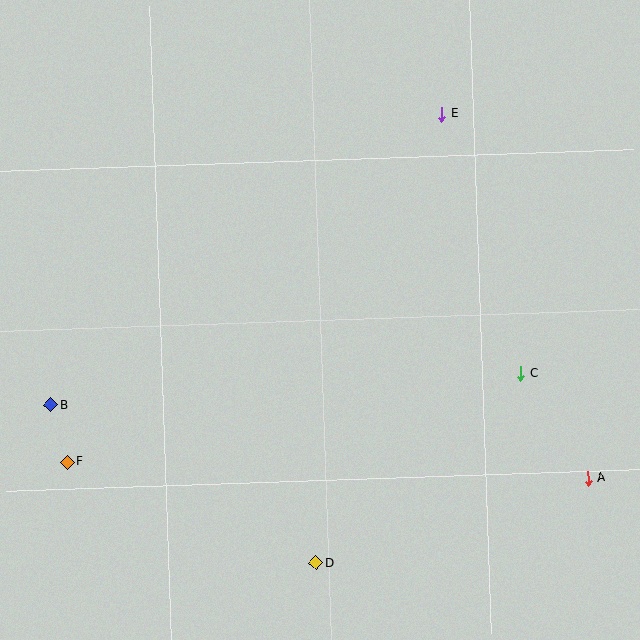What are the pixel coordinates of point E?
Point E is at (442, 114).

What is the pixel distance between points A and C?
The distance between A and C is 125 pixels.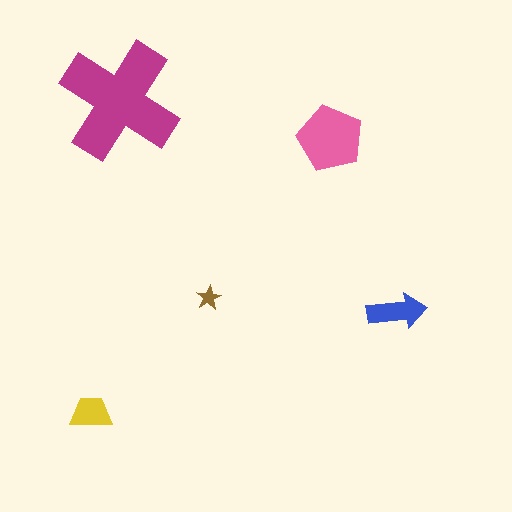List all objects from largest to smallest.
The magenta cross, the pink pentagon, the blue arrow, the yellow trapezoid, the brown star.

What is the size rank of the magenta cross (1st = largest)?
1st.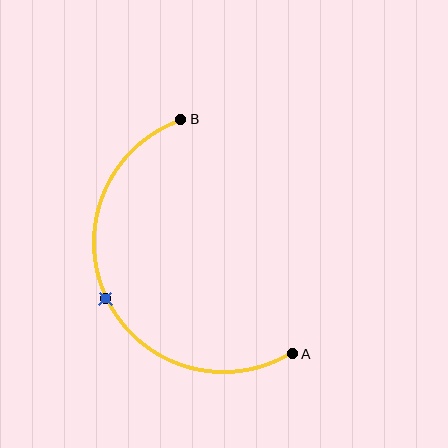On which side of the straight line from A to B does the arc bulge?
The arc bulges to the left of the straight line connecting A and B.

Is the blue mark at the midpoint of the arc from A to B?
Yes. The blue mark lies on the arc at equal arc-length from both A and B — it is the arc midpoint.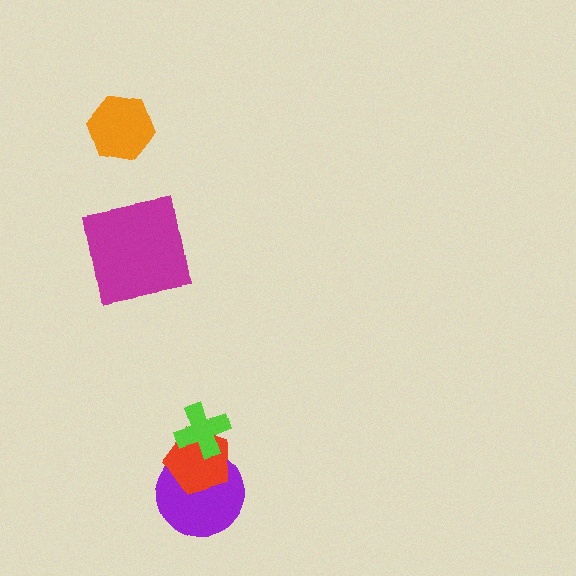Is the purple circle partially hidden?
Yes, it is partially covered by another shape.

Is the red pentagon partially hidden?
Yes, it is partially covered by another shape.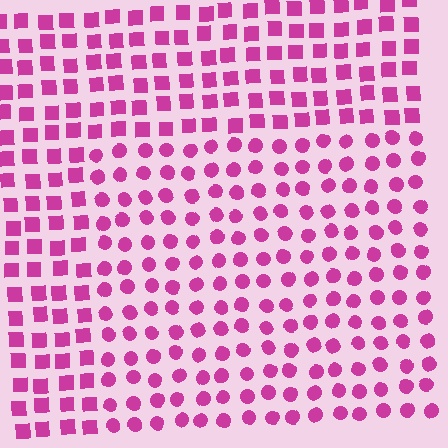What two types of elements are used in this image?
The image uses circles inside the rectangle region and squares outside it.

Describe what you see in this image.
The image is filled with small magenta elements arranged in a uniform grid. A rectangle-shaped region contains circles, while the surrounding area contains squares. The boundary is defined purely by the change in element shape.